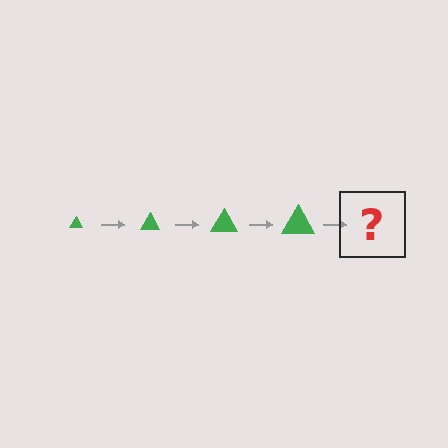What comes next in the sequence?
The next element should be a green triangle, larger than the previous one.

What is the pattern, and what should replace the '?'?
The pattern is that the triangle gets progressively larger each step. The '?' should be a green triangle, larger than the previous one.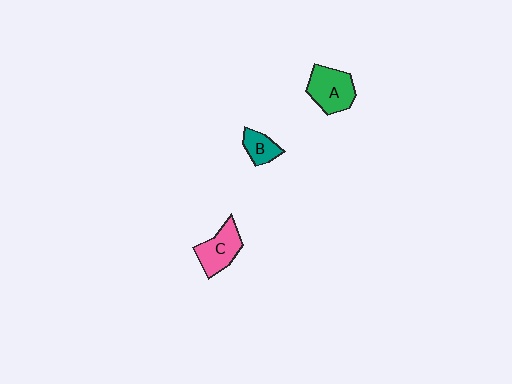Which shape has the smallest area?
Shape B (teal).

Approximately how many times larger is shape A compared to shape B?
Approximately 1.8 times.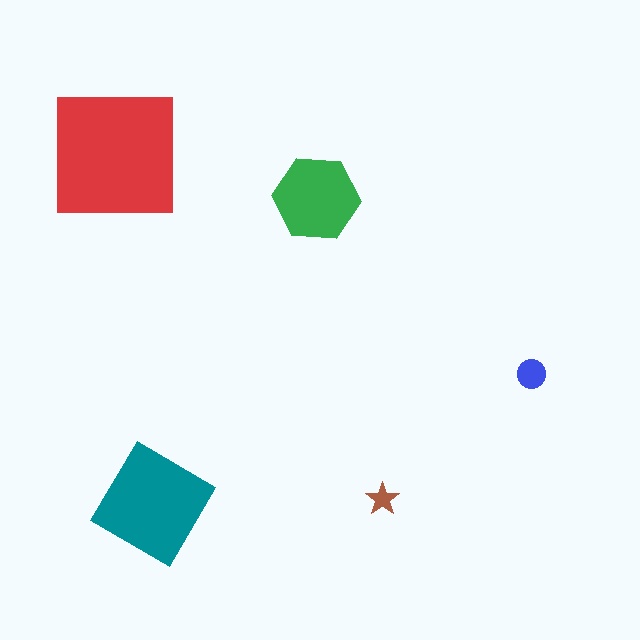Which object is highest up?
The red square is topmost.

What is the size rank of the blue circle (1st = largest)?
4th.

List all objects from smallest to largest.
The brown star, the blue circle, the green hexagon, the teal diamond, the red square.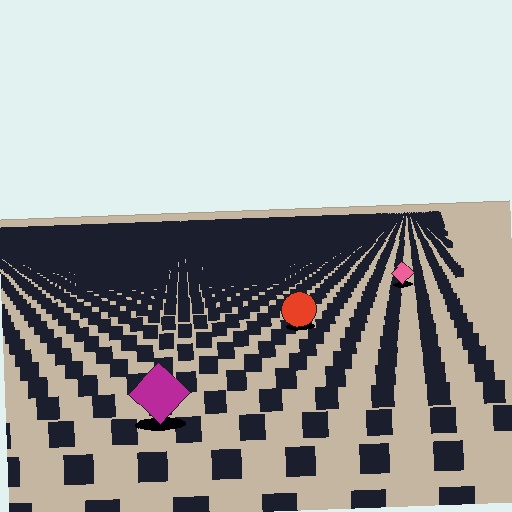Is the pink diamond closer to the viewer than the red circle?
No. The red circle is closer — you can tell from the texture gradient: the ground texture is coarser near it.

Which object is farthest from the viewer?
The pink diamond is farthest from the viewer. It appears smaller and the ground texture around it is denser.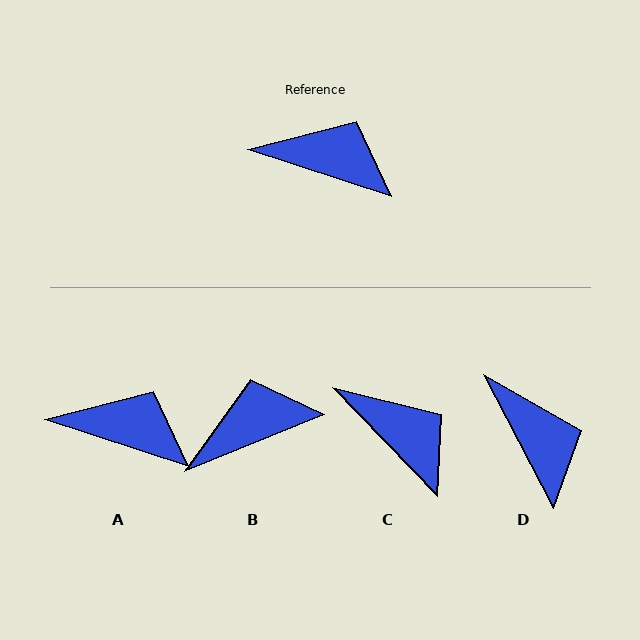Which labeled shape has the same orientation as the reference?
A.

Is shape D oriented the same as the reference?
No, it is off by about 44 degrees.